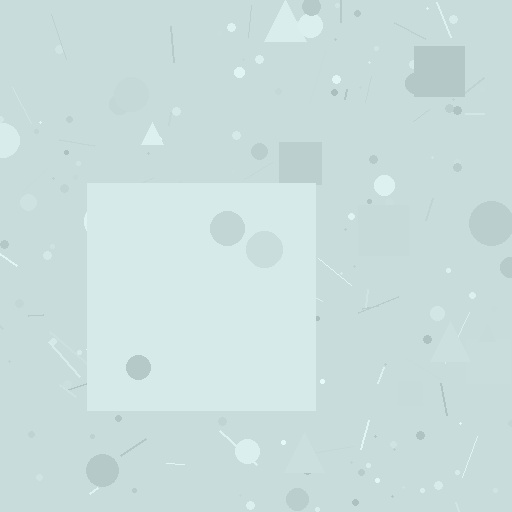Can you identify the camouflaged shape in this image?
The camouflaged shape is a square.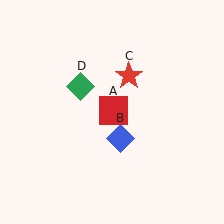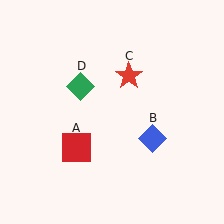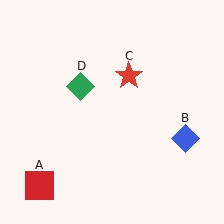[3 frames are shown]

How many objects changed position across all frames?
2 objects changed position: red square (object A), blue diamond (object B).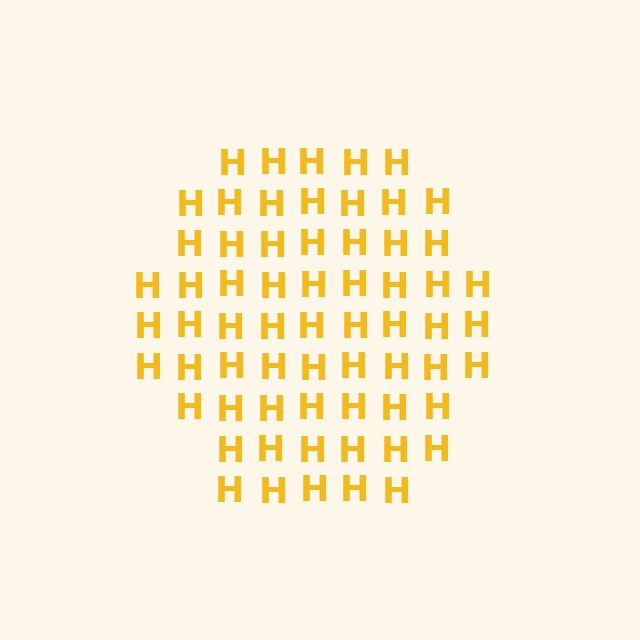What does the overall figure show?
The overall figure shows a hexagon.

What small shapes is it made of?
It is made of small letter H's.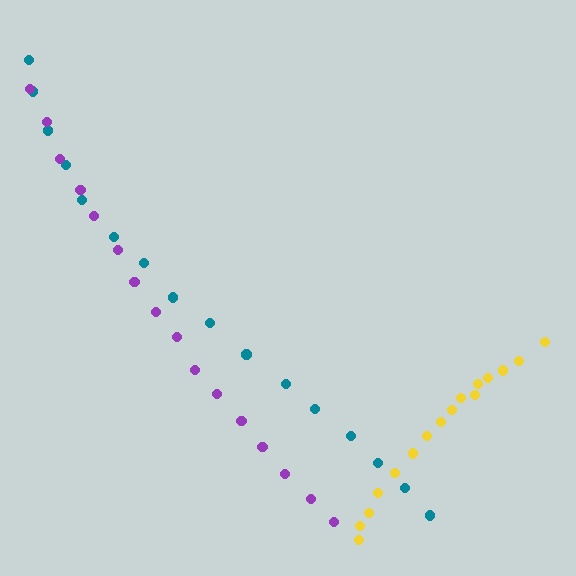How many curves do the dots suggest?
There are 3 distinct paths.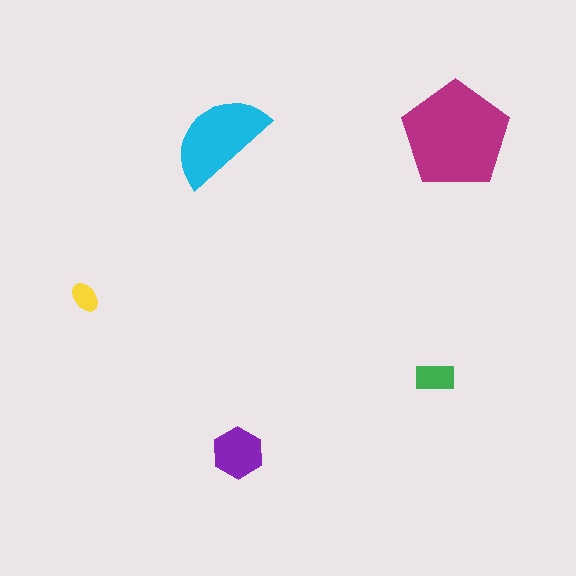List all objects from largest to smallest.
The magenta pentagon, the cyan semicircle, the purple hexagon, the green rectangle, the yellow ellipse.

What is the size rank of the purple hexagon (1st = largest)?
3rd.